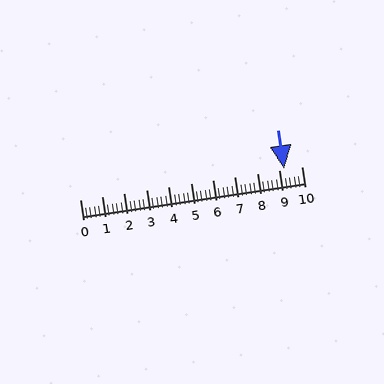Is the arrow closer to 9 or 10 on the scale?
The arrow is closer to 9.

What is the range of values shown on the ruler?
The ruler shows values from 0 to 10.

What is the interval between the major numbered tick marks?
The major tick marks are spaced 1 units apart.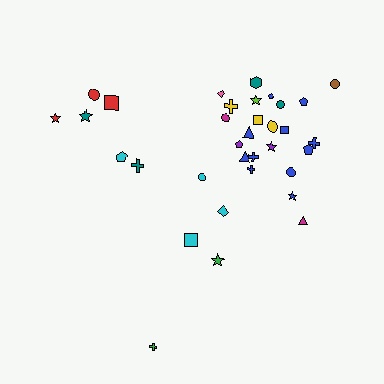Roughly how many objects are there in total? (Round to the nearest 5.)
Roughly 35 objects in total.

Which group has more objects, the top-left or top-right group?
The top-right group.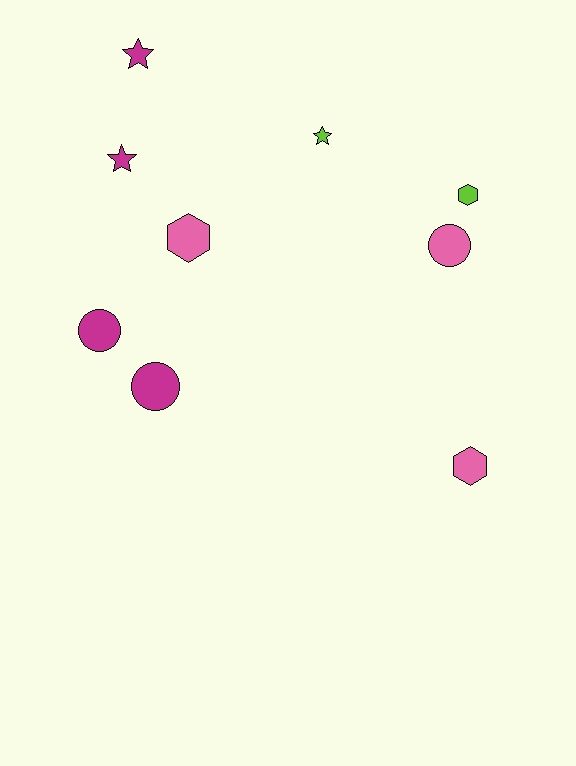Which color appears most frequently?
Magenta, with 4 objects.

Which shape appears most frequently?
Circle, with 3 objects.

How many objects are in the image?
There are 9 objects.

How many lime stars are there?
There is 1 lime star.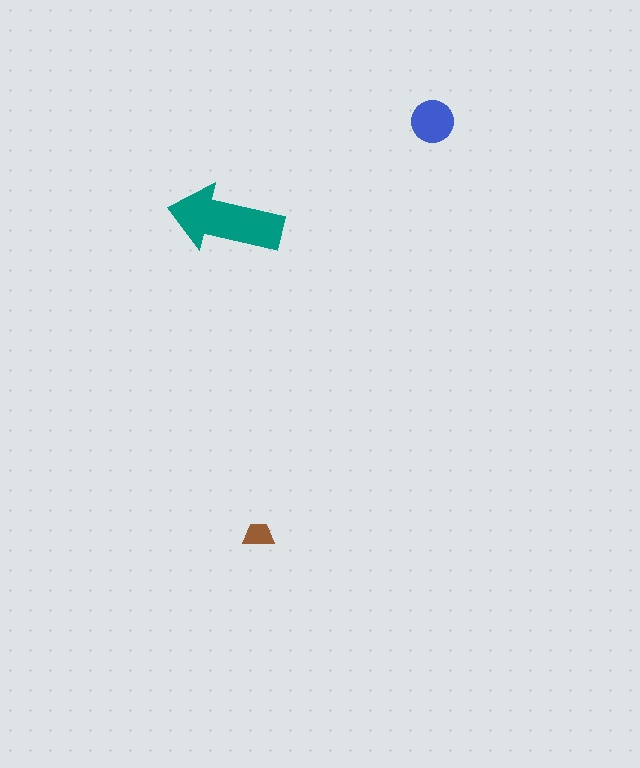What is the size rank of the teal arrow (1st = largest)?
1st.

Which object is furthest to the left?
The teal arrow is leftmost.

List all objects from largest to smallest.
The teal arrow, the blue circle, the brown trapezoid.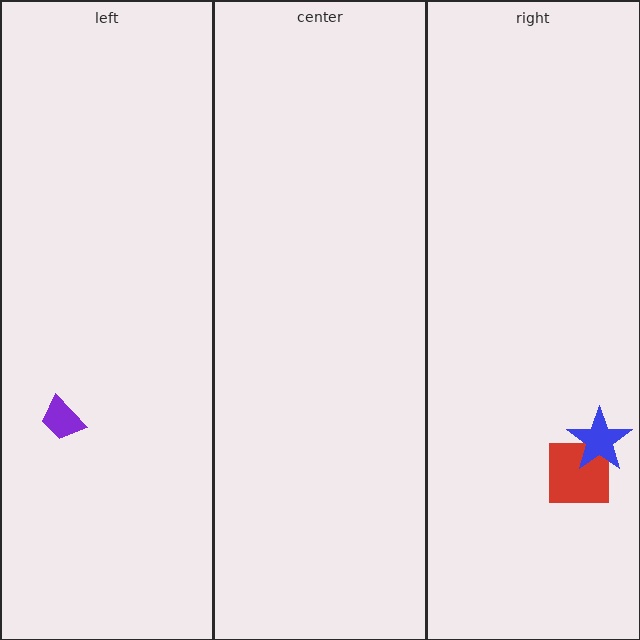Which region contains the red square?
The right region.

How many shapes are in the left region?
1.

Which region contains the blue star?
The right region.